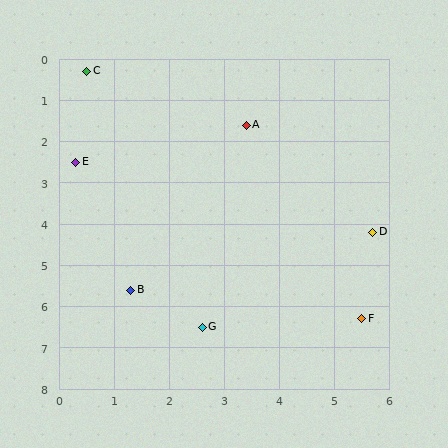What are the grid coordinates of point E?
Point E is at approximately (0.3, 2.5).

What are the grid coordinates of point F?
Point F is at approximately (5.5, 6.3).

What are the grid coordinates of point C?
Point C is at approximately (0.5, 0.3).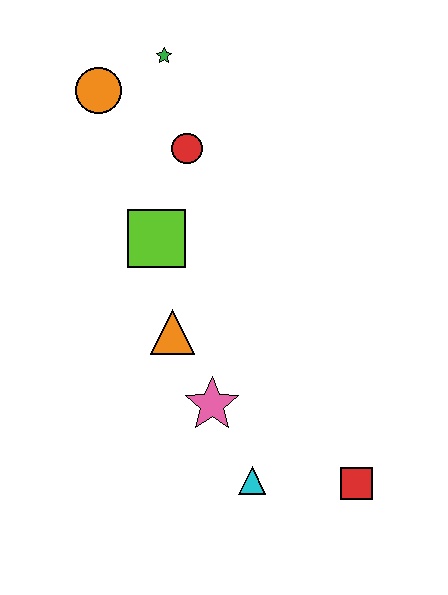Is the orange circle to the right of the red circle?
No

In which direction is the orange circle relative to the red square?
The orange circle is above the red square.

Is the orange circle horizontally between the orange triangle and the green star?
No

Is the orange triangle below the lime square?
Yes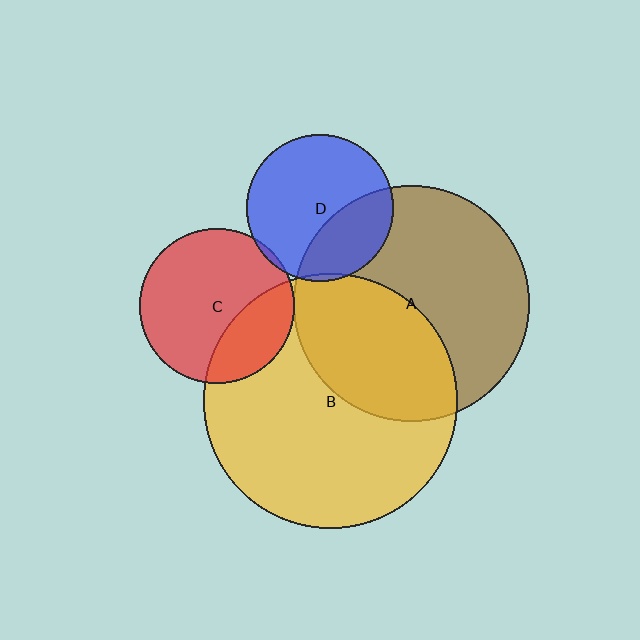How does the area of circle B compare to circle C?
Approximately 2.7 times.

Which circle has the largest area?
Circle B (yellow).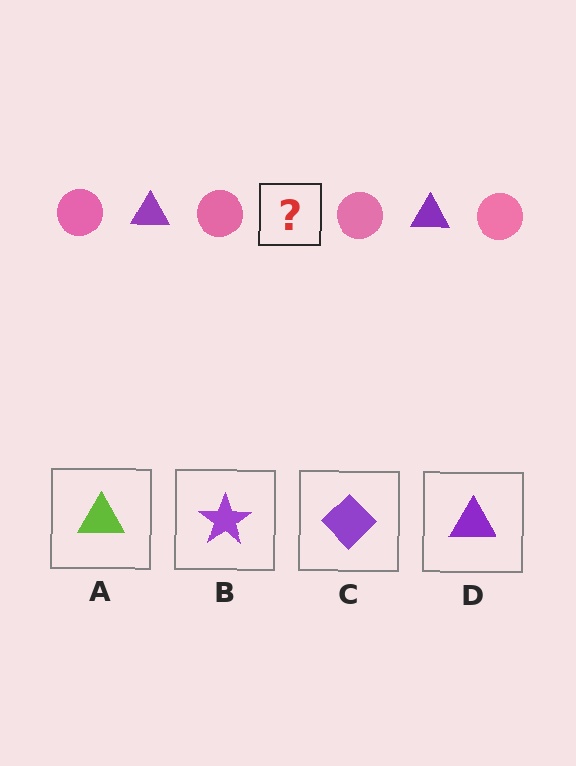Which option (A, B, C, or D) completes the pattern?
D.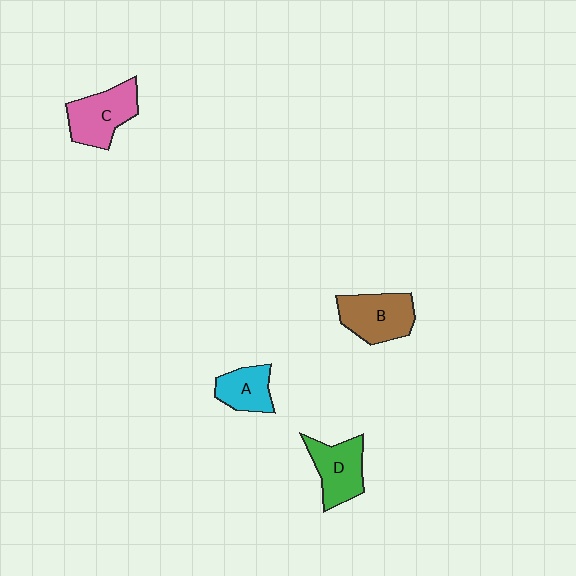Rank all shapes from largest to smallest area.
From largest to smallest: C (pink), B (brown), D (green), A (cyan).